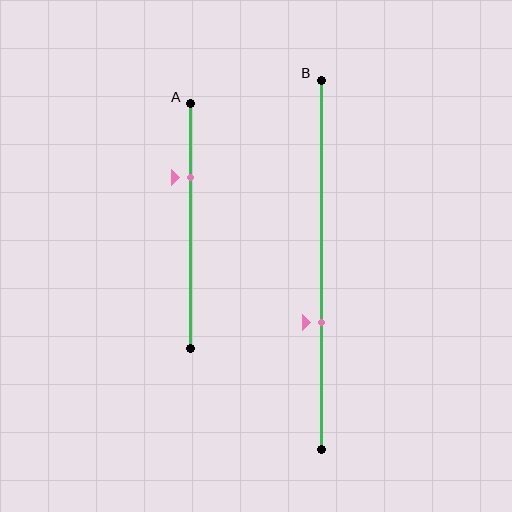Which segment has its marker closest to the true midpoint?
Segment B has its marker closest to the true midpoint.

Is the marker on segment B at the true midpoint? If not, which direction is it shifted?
No, the marker on segment B is shifted downward by about 16% of the segment length.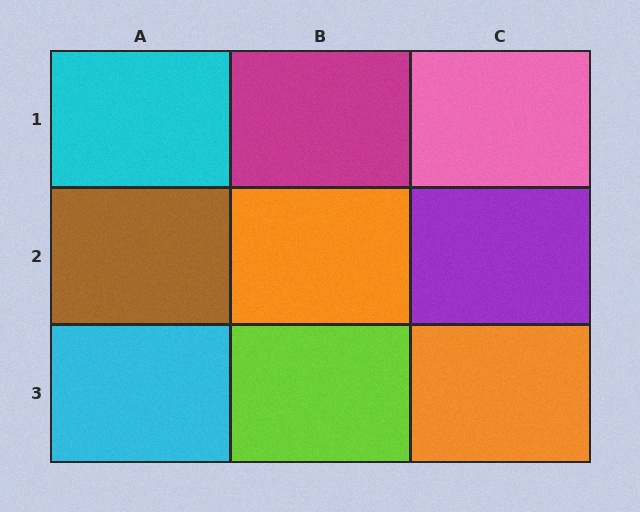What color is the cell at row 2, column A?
Brown.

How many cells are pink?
1 cell is pink.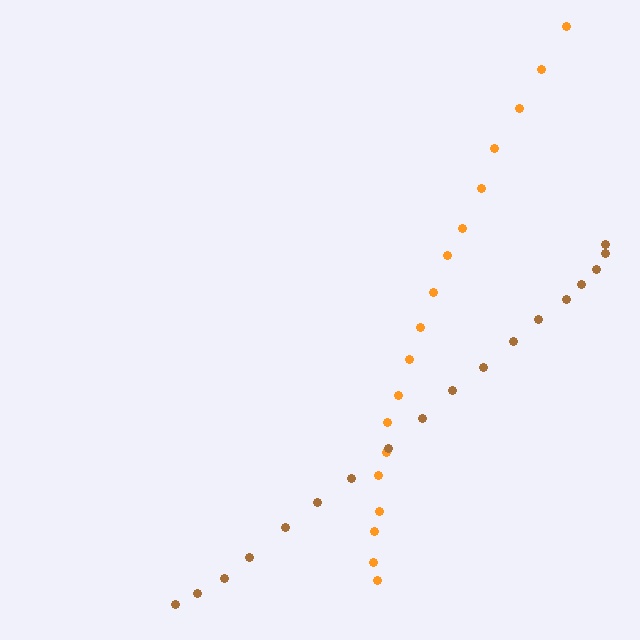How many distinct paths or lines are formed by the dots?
There are 2 distinct paths.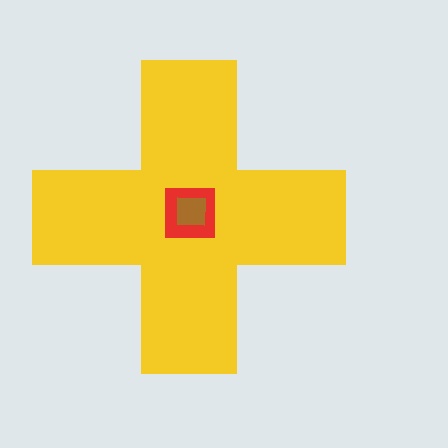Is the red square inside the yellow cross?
Yes.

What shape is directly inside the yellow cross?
The red square.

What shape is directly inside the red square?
The brown square.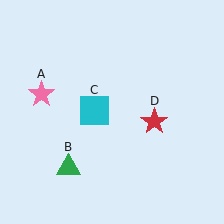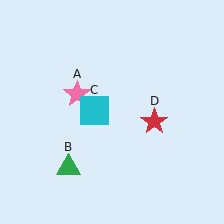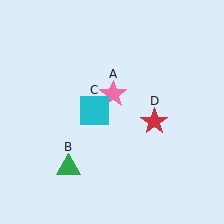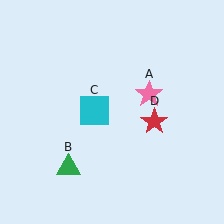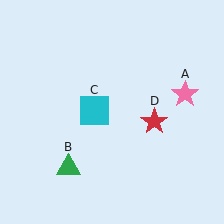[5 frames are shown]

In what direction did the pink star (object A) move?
The pink star (object A) moved right.